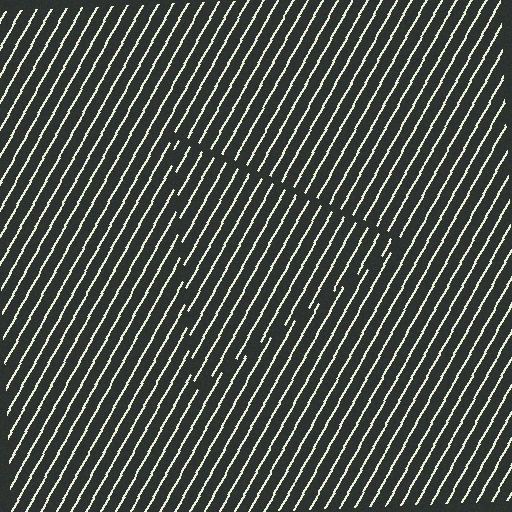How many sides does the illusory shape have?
3 sides — the line-ends trace a triangle.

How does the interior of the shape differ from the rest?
The interior of the shape contains the same grating, shifted by half a period — the contour is defined by the phase discontinuity where line-ends from the inner and outer gratings abut.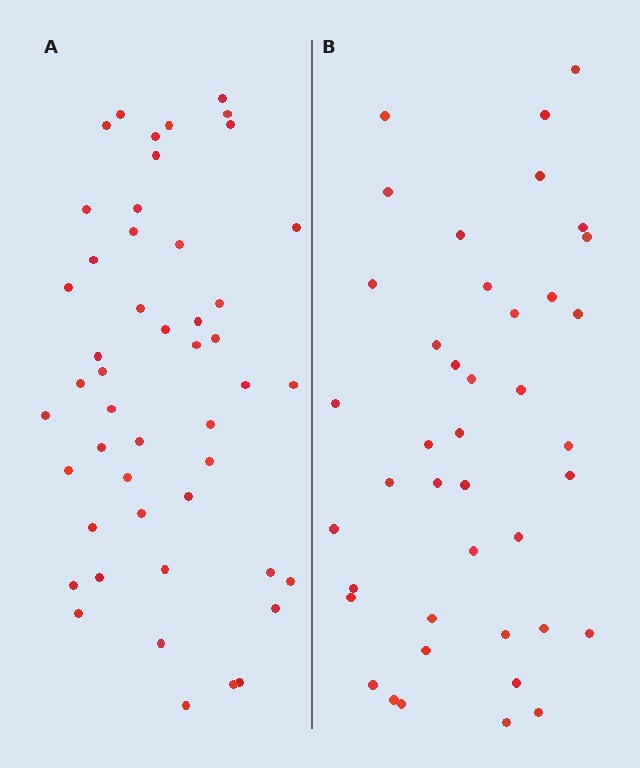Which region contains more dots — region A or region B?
Region A (the left region) has more dots.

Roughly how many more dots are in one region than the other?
Region A has roughly 8 or so more dots than region B.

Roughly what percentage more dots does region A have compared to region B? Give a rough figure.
About 15% more.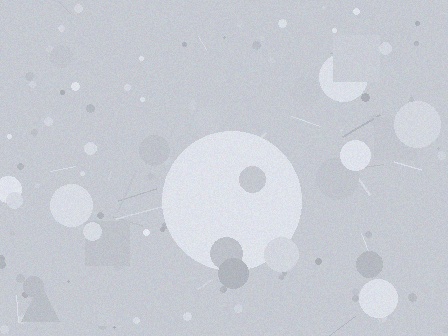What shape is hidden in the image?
A circle is hidden in the image.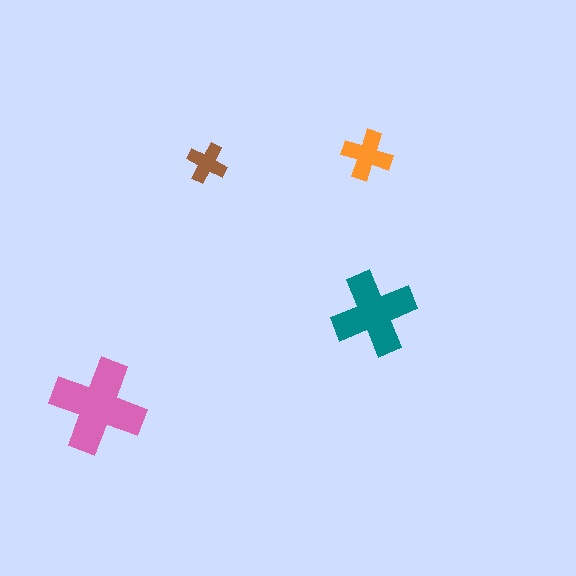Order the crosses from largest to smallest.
the pink one, the teal one, the orange one, the brown one.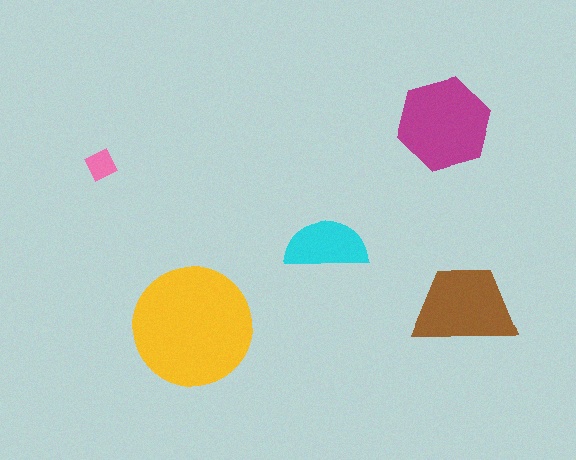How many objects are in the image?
There are 5 objects in the image.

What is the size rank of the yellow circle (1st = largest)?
1st.